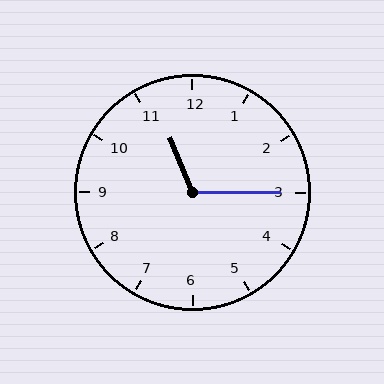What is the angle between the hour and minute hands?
Approximately 112 degrees.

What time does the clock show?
11:15.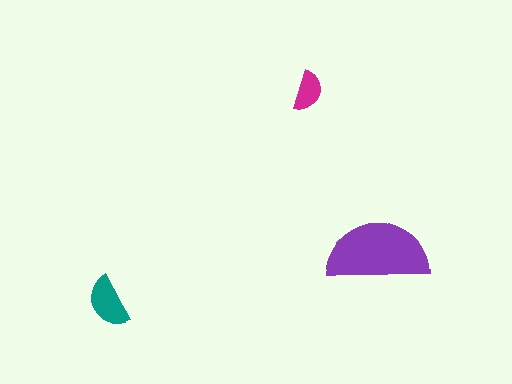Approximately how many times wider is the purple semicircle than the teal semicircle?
About 2 times wider.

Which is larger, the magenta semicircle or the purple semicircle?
The purple one.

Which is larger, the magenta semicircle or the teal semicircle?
The teal one.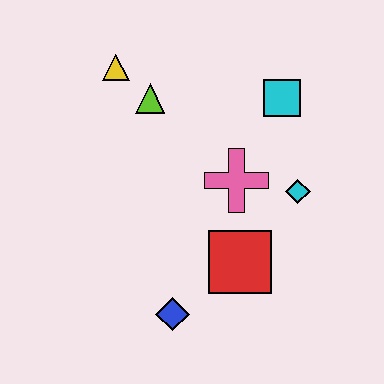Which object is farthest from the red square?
The yellow triangle is farthest from the red square.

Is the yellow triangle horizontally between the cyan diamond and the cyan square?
No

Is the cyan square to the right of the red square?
Yes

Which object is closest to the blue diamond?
The red square is closest to the blue diamond.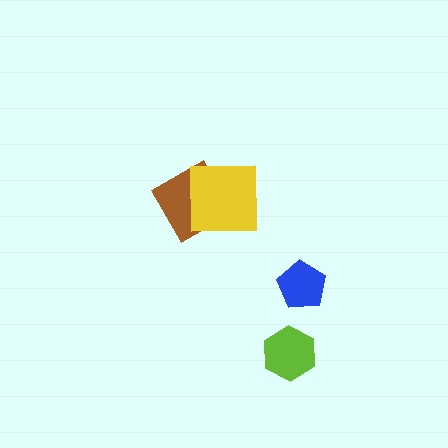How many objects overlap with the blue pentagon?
0 objects overlap with the blue pentagon.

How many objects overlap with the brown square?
1 object overlaps with the brown square.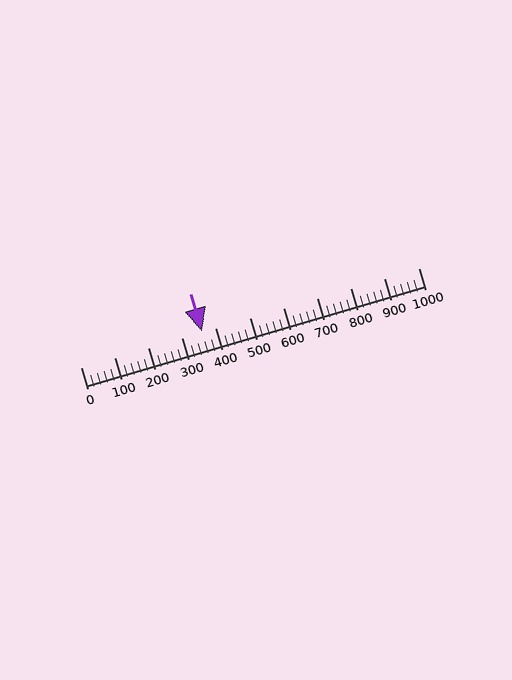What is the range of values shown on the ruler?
The ruler shows values from 0 to 1000.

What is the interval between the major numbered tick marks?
The major tick marks are spaced 100 units apart.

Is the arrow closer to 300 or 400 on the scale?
The arrow is closer to 400.